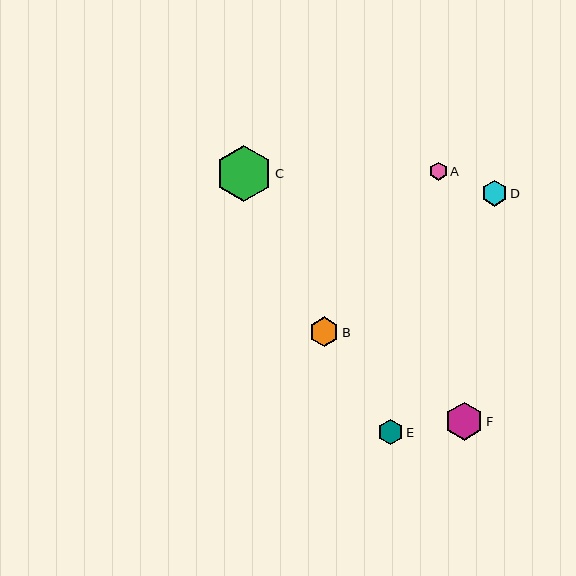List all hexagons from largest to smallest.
From largest to smallest: C, F, B, D, E, A.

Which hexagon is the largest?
Hexagon C is the largest with a size of approximately 56 pixels.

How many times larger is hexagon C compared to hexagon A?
Hexagon C is approximately 3.1 times the size of hexagon A.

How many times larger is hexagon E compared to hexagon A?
Hexagon E is approximately 1.4 times the size of hexagon A.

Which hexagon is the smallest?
Hexagon A is the smallest with a size of approximately 18 pixels.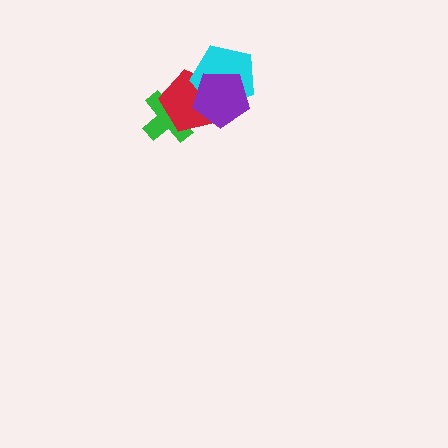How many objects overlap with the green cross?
1 object overlaps with the green cross.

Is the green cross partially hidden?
Yes, it is partially covered by another shape.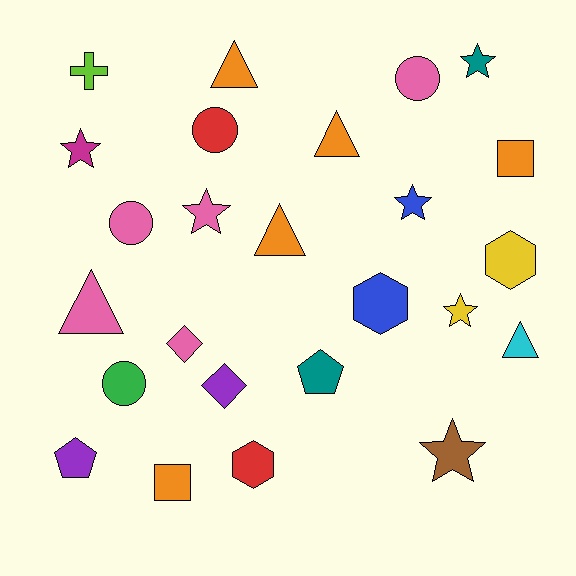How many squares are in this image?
There are 2 squares.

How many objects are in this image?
There are 25 objects.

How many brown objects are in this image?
There is 1 brown object.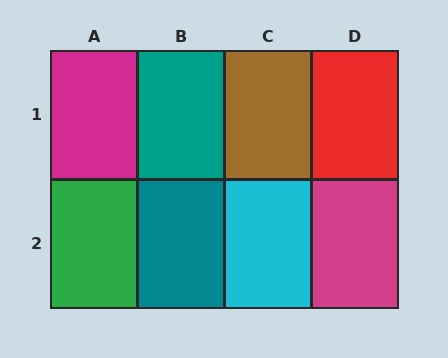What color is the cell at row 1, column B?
Teal.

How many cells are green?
1 cell is green.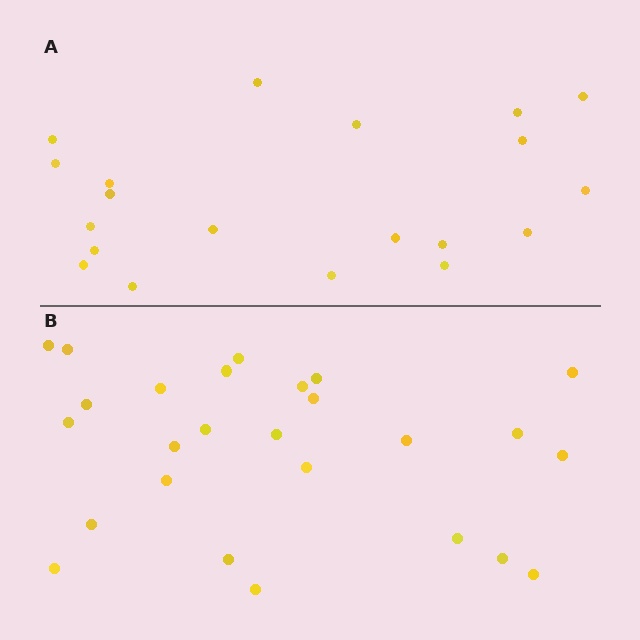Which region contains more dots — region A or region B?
Region B (the bottom region) has more dots.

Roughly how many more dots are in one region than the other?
Region B has about 6 more dots than region A.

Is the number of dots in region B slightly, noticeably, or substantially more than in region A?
Region B has noticeably more, but not dramatically so. The ratio is roughly 1.3 to 1.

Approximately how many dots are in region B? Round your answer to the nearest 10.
About 30 dots. (The exact count is 26, which rounds to 30.)